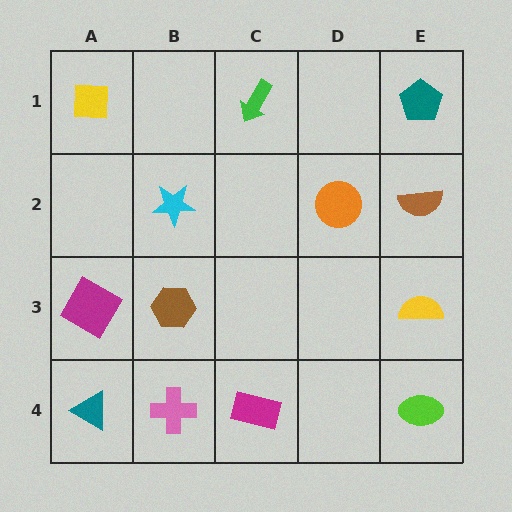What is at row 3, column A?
A magenta diamond.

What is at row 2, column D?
An orange circle.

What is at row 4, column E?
A lime ellipse.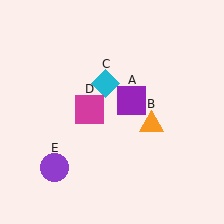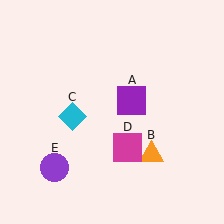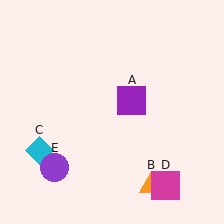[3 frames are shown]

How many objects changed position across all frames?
3 objects changed position: orange triangle (object B), cyan diamond (object C), magenta square (object D).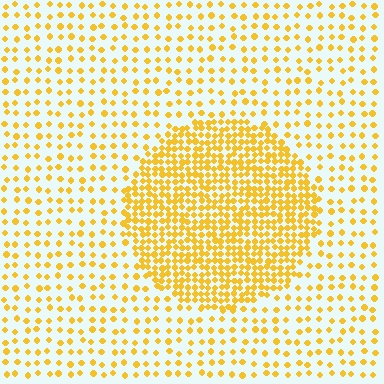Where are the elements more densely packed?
The elements are more densely packed inside the circle boundary.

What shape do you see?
I see a circle.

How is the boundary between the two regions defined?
The boundary is defined by a change in element density (approximately 2.7x ratio). All elements are the same color, size, and shape.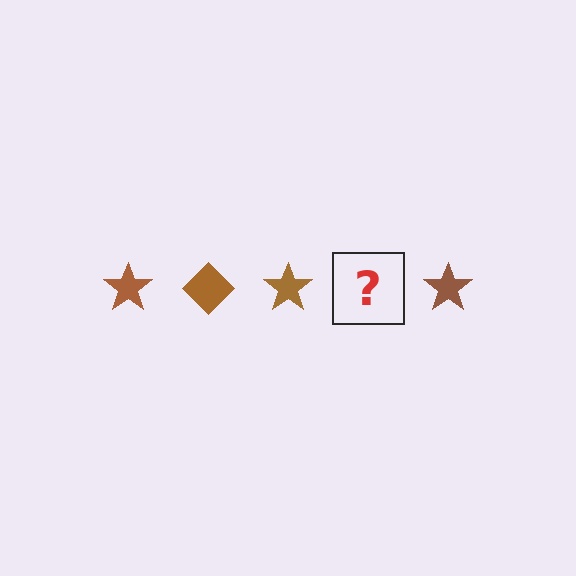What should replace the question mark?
The question mark should be replaced with a brown diamond.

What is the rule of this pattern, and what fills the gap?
The rule is that the pattern cycles through star, diamond shapes in brown. The gap should be filled with a brown diamond.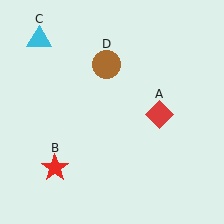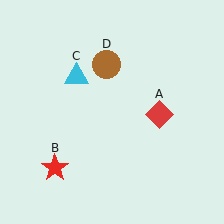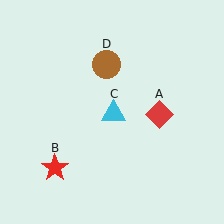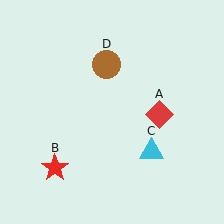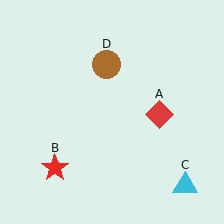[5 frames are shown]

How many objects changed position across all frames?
1 object changed position: cyan triangle (object C).